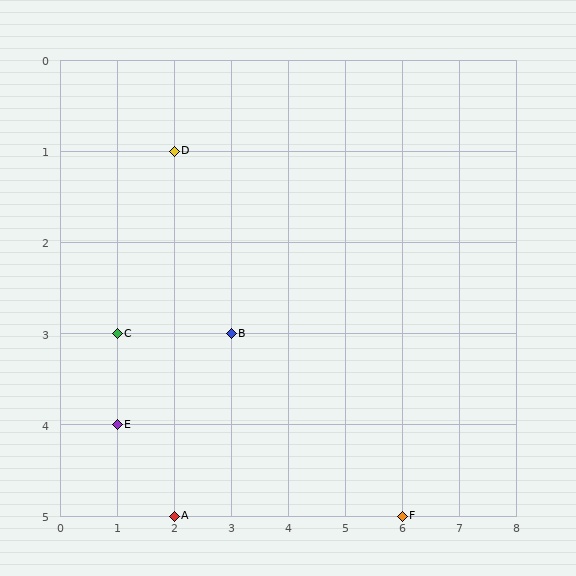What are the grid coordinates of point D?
Point D is at grid coordinates (2, 1).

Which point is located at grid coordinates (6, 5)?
Point F is at (6, 5).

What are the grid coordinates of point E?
Point E is at grid coordinates (1, 4).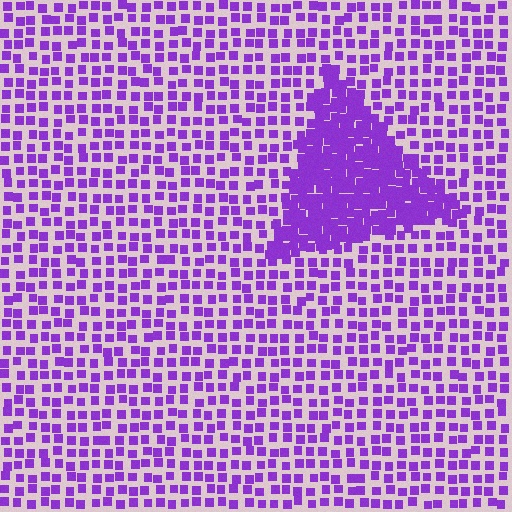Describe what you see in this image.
The image contains small purple elements arranged at two different densities. A triangle-shaped region is visible where the elements are more densely packed than the surrounding area.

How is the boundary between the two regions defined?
The boundary is defined by a change in element density (approximately 2.5x ratio). All elements are the same color, size, and shape.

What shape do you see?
I see a triangle.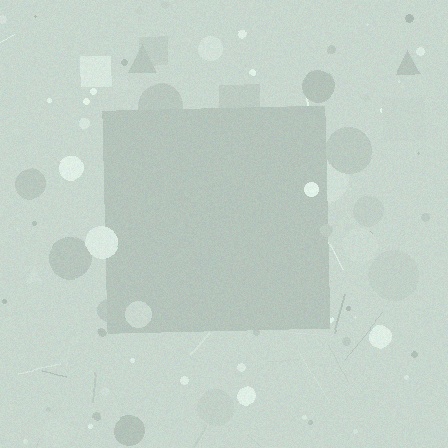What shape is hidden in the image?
A square is hidden in the image.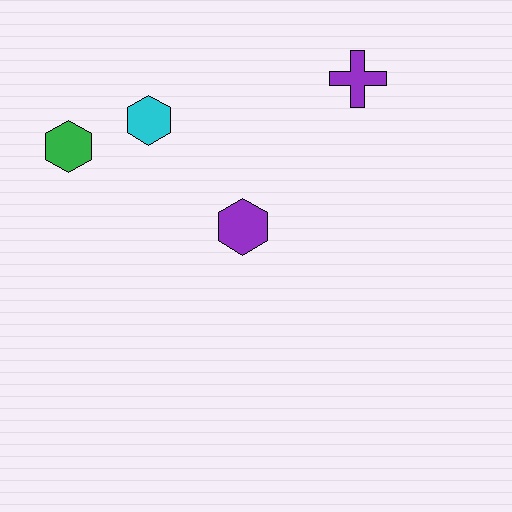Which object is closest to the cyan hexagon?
The green hexagon is closest to the cyan hexagon.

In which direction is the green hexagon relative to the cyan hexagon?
The green hexagon is to the left of the cyan hexagon.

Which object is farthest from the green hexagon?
The purple cross is farthest from the green hexagon.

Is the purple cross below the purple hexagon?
No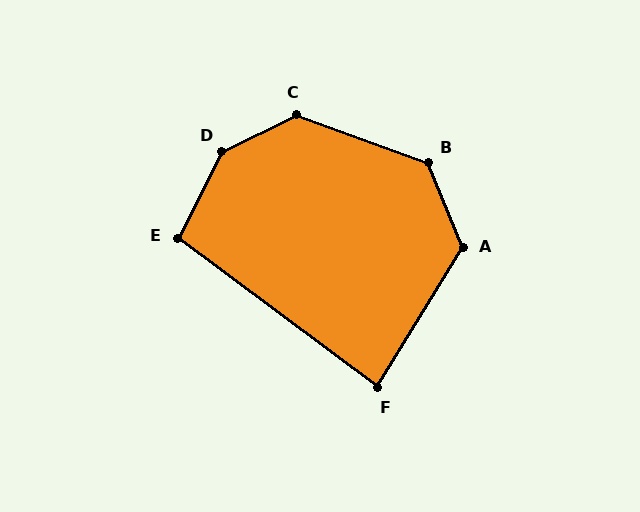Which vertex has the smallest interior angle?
F, at approximately 85 degrees.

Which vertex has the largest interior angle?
D, at approximately 143 degrees.